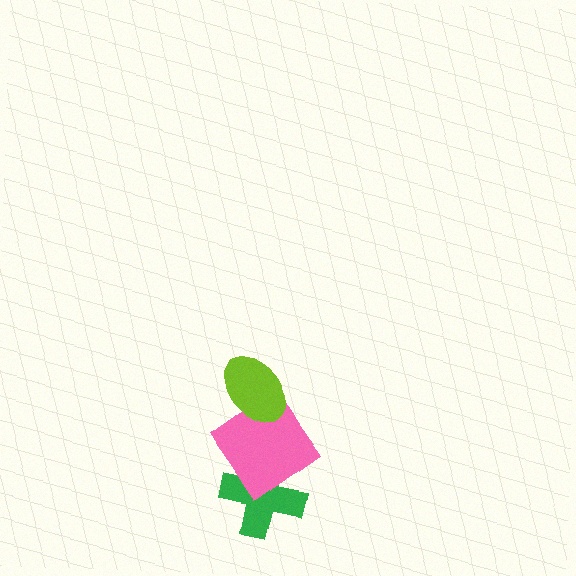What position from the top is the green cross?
The green cross is 3rd from the top.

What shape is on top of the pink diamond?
The lime ellipse is on top of the pink diamond.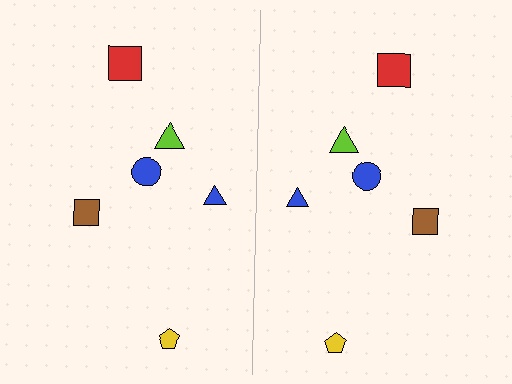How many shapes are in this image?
There are 12 shapes in this image.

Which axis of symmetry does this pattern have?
The pattern has a vertical axis of symmetry running through the center of the image.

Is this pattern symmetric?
Yes, this pattern has bilateral (reflection) symmetry.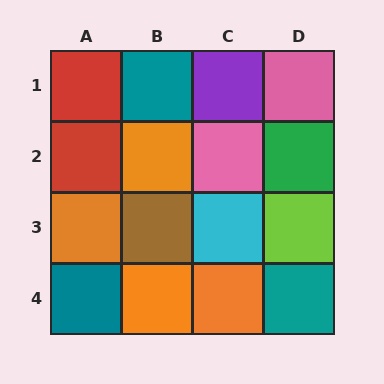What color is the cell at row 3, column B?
Brown.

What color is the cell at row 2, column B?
Orange.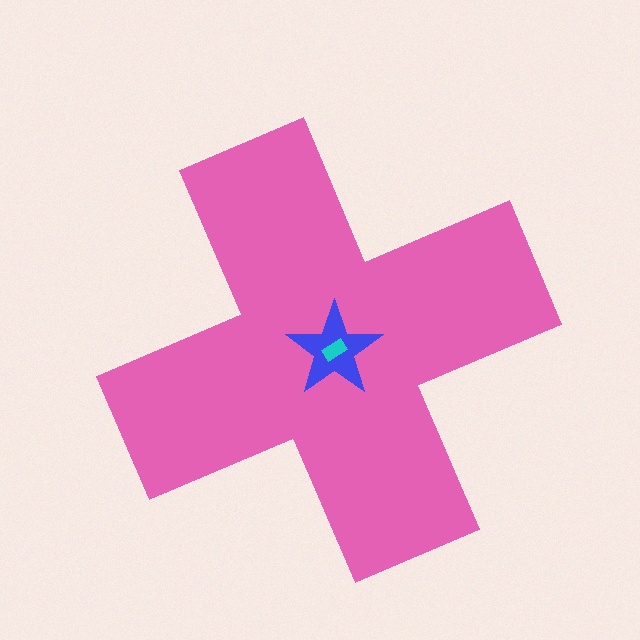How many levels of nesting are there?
3.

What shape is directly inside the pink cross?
The blue star.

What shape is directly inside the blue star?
The cyan rectangle.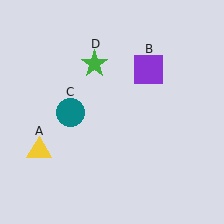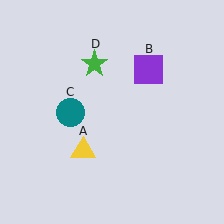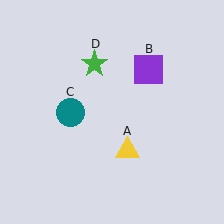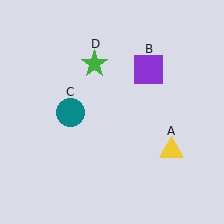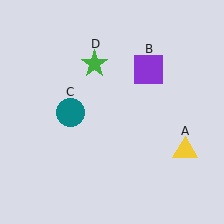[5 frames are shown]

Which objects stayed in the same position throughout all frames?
Purple square (object B) and teal circle (object C) and green star (object D) remained stationary.